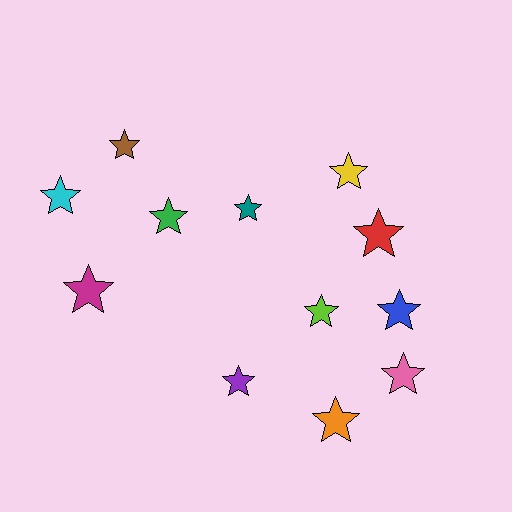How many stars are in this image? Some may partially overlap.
There are 12 stars.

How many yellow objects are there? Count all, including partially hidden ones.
There is 1 yellow object.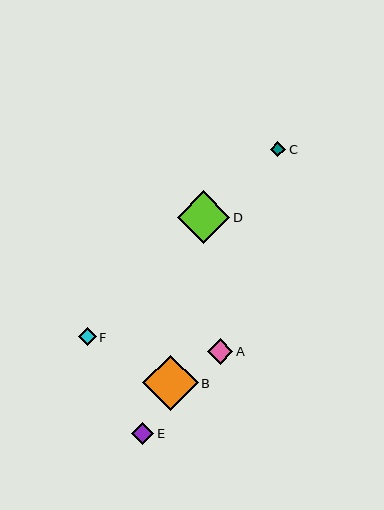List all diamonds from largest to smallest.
From largest to smallest: B, D, A, E, F, C.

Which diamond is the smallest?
Diamond C is the smallest with a size of approximately 16 pixels.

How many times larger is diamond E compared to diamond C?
Diamond E is approximately 1.4 times the size of diamond C.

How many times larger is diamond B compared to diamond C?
Diamond B is approximately 3.6 times the size of diamond C.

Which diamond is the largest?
Diamond B is the largest with a size of approximately 56 pixels.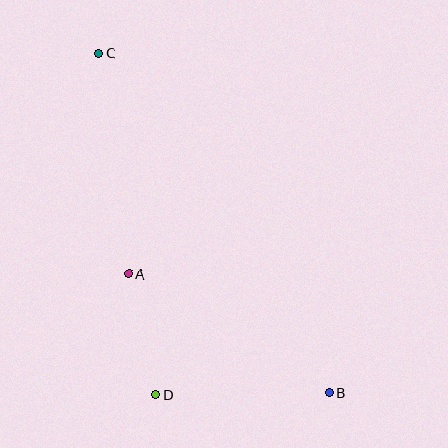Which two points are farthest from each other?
Points B and C are farthest from each other.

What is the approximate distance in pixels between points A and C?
The distance between A and C is approximately 223 pixels.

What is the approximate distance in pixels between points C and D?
The distance between C and D is approximately 346 pixels.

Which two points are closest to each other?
Points A and D are closest to each other.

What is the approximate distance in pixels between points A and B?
The distance between A and B is approximately 233 pixels.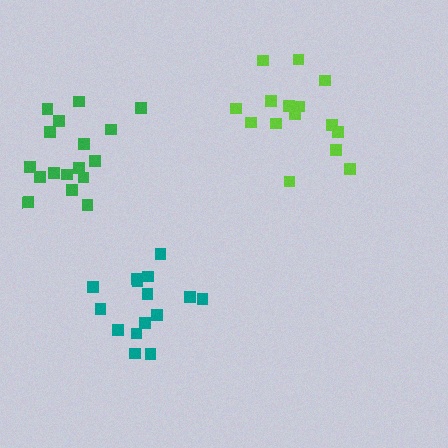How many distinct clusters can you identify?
There are 3 distinct clusters.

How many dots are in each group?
Group 1: 17 dots, Group 2: 15 dots, Group 3: 15 dots (47 total).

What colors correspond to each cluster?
The clusters are colored: green, lime, teal.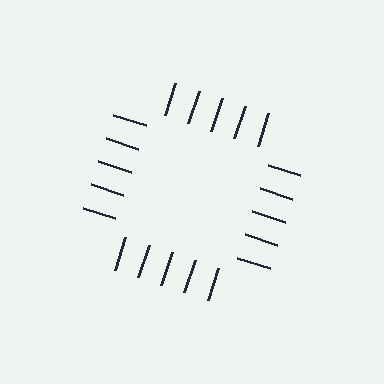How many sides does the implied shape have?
4 sides — the line-ends trace a square.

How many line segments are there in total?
20 — 5 along each of the 4 edges.